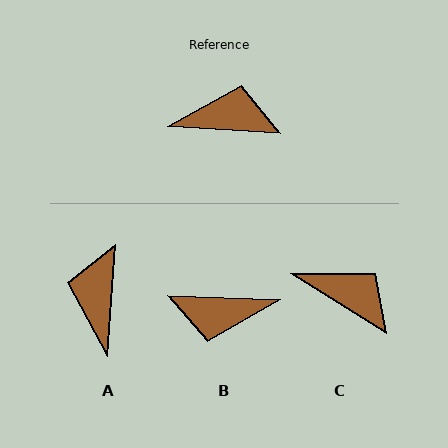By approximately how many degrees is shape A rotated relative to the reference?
Approximately 89 degrees counter-clockwise.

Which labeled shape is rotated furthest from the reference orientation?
B, about 178 degrees away.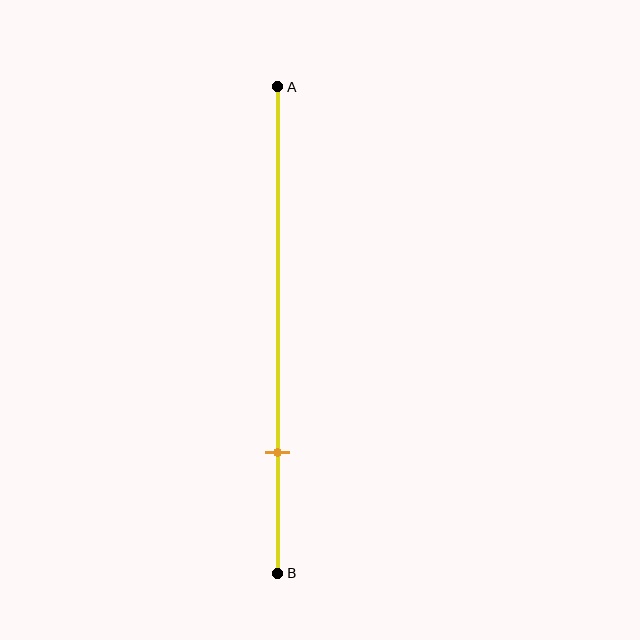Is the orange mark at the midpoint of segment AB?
No, the mark is at about 75% from A, not at the 50% midpoint.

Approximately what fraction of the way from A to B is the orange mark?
The orange mark is approximately 75% of the way from A to B.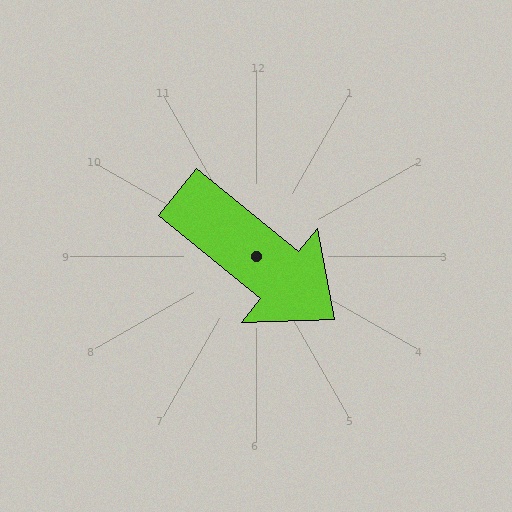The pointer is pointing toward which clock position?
Roughly 4 o'clock.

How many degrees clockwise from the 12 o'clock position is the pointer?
Approximately 129 degrees.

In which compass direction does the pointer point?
Southeast.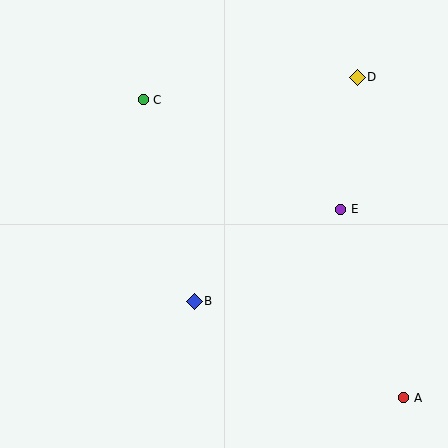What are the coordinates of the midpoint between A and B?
The midpoint between A and B is at (299, 349).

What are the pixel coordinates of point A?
Point A is at (404, 398).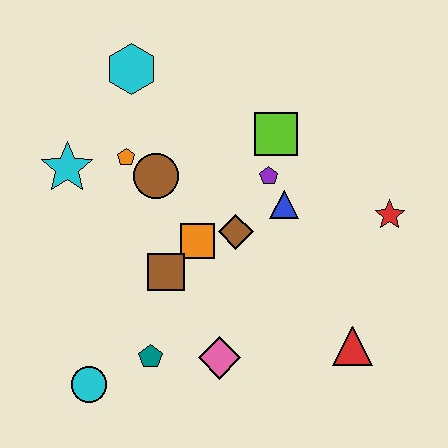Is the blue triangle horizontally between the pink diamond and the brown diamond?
No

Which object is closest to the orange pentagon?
The brown circle is closest to the orange pentagon.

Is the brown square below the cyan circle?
No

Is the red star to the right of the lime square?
Yes